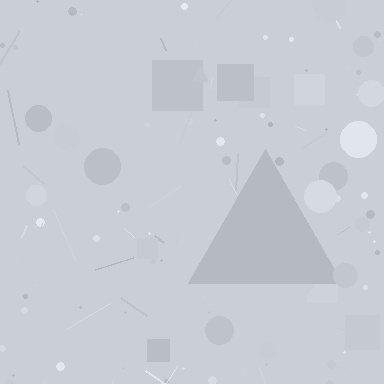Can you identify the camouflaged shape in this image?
The camouflaged shape is a triangle.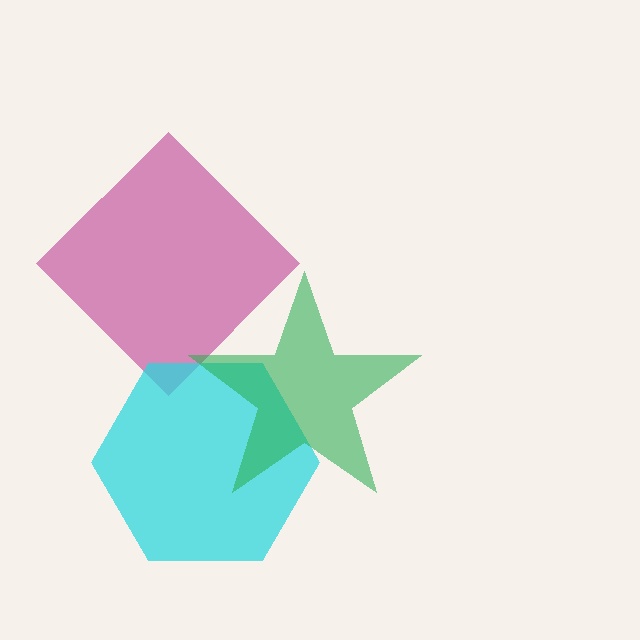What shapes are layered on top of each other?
The layered shapes are: a magenta diamond, a cyan hexagon, a green star.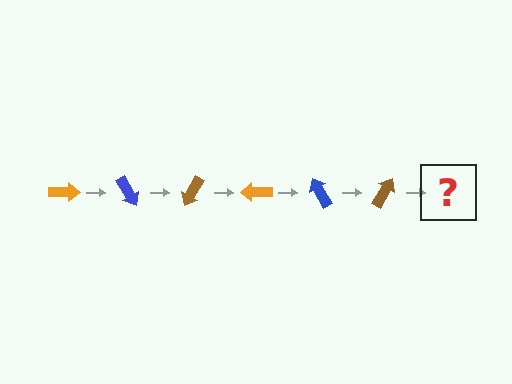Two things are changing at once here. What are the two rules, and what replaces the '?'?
The two rules are that it rotates 60 degrees each step and the color cycles through orange, blue, and brown. The '?' should be an orange arrow, rotated 360 degrees from the start.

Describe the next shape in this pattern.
It should be an orange arrow, rotated 360 degrees from the start.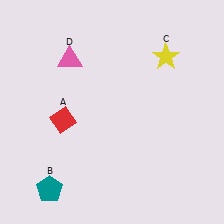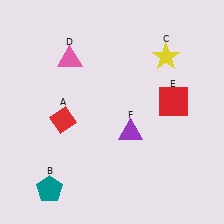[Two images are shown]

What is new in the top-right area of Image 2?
A red square (E) was added in the top-right area of Image 2.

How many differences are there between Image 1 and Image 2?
There are 2 differences between the two images.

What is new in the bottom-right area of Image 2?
A purple triangle (F) was added in the bottom-right area of Image 2.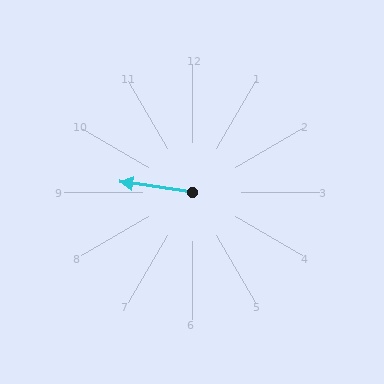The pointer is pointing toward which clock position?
Roughly 9 o'clock.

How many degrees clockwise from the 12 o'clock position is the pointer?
Approximately 278 degrees.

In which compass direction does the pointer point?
West.